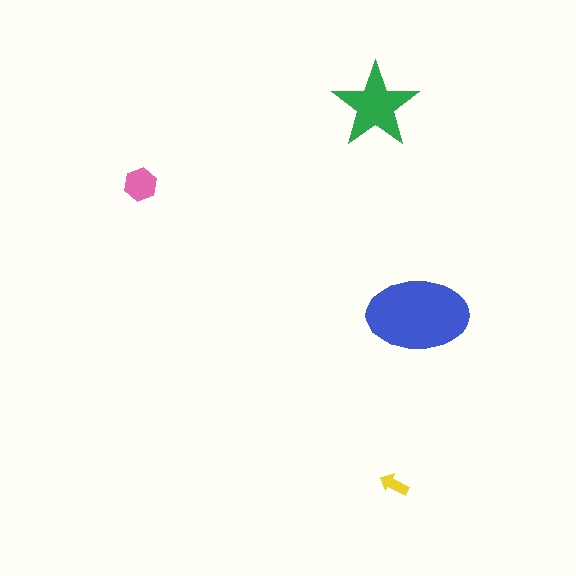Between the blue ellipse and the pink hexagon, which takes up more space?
The blue ellipse.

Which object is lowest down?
The yellow arrow is bottommost.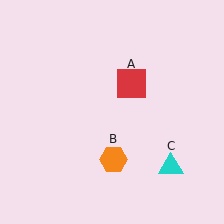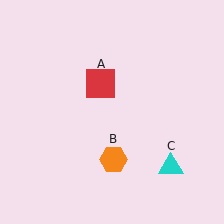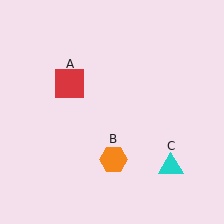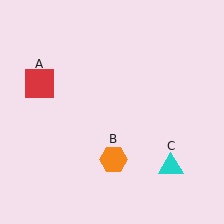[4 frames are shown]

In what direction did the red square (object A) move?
The red square (object A) moved left.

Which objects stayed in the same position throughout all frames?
Orange hexagon (object B) and cyan triangle (object C) remained stationary.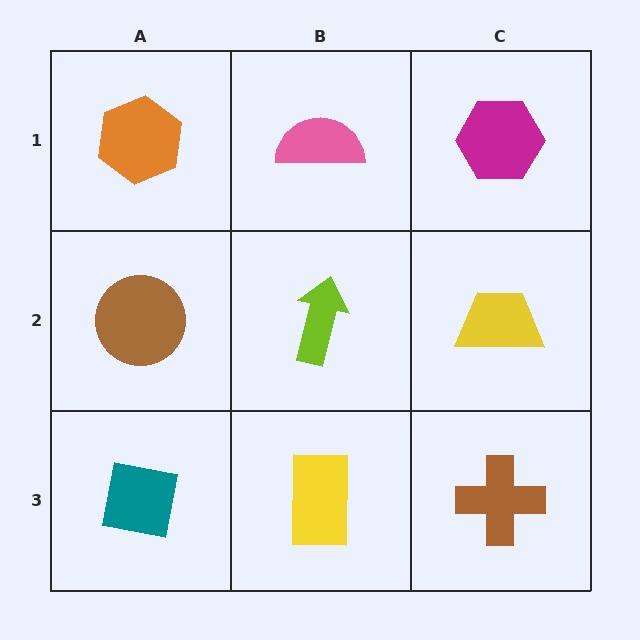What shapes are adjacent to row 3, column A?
A brown circle (row 2, column A), a yellow rectangle (row 3, column B).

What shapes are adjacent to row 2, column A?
An orange hexagon (row 1, column A), a teal square (row 3, column A), a lime arrow (row 2, column B).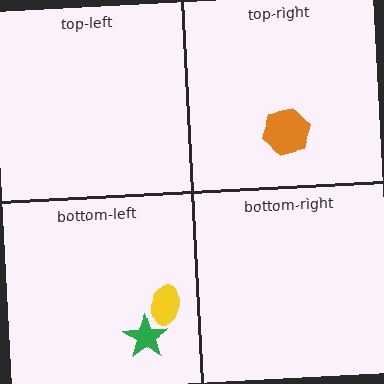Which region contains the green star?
The bottom-left region.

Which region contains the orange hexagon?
The top-right region.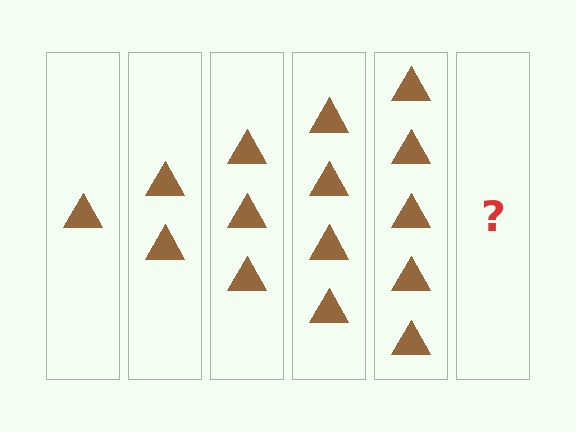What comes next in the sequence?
The next element should be 6 triangles.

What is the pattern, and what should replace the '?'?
The pattern is that each step adds one more triangle. The '?' should be 6 triangles.